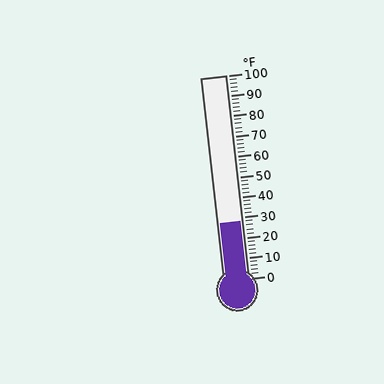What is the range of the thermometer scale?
The thermometer scale ranges from 0°F to 100°F.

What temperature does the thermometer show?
The thermometer shows approximately 28°F.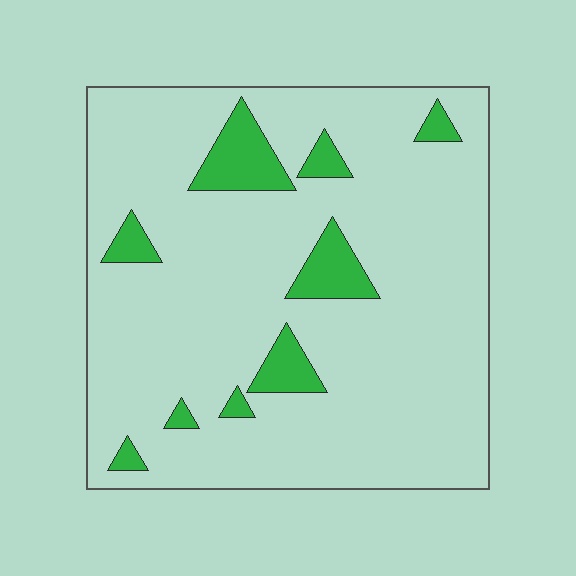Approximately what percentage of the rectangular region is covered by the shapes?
Approximately 10%.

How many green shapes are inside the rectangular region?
9.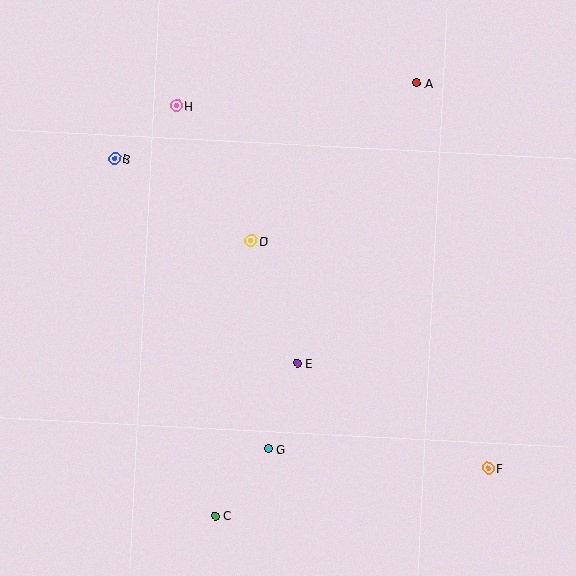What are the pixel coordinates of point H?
Point H is at (176, 106).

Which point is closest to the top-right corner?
Point A is closest to the top-right corner.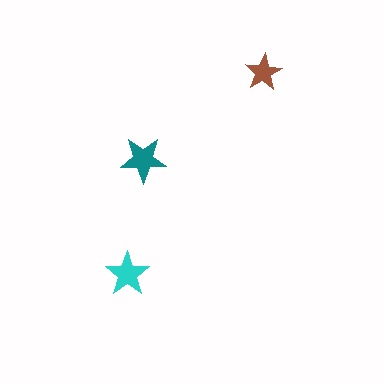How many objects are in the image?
There are 3 objects in the image.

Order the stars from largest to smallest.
the teal one, the cyan one, the brown one.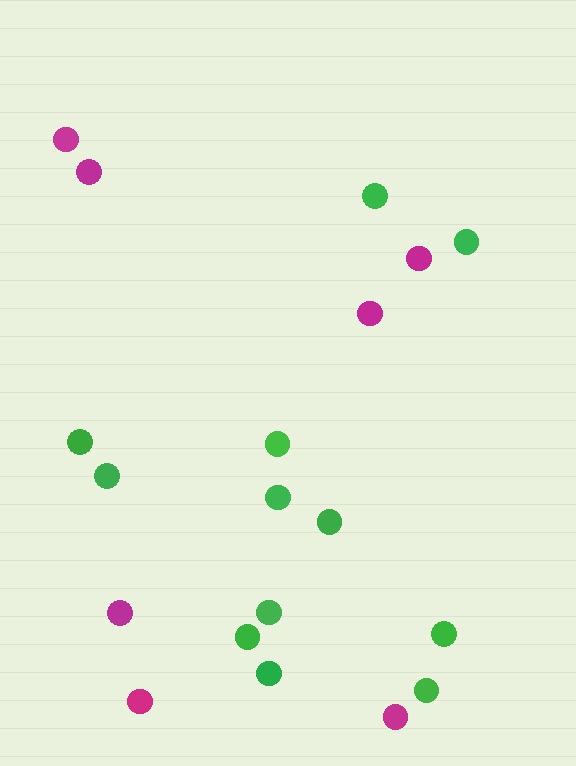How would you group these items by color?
There are 2 groups: one group of green circles (12) and one group of magenta circles (7).